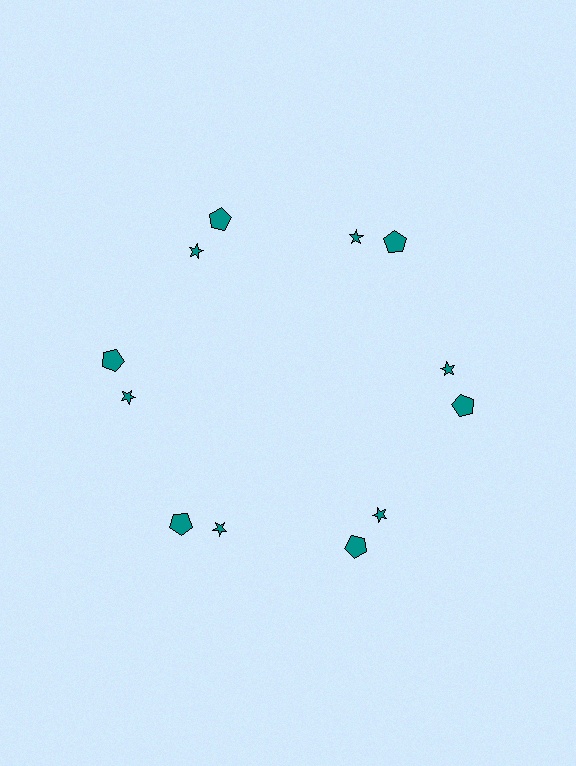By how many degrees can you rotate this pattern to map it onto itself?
The pattern maps onto itself every 60 degrees of rotation.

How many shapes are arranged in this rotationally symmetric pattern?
There are 12 shapes, arranged in 6 groups of 2.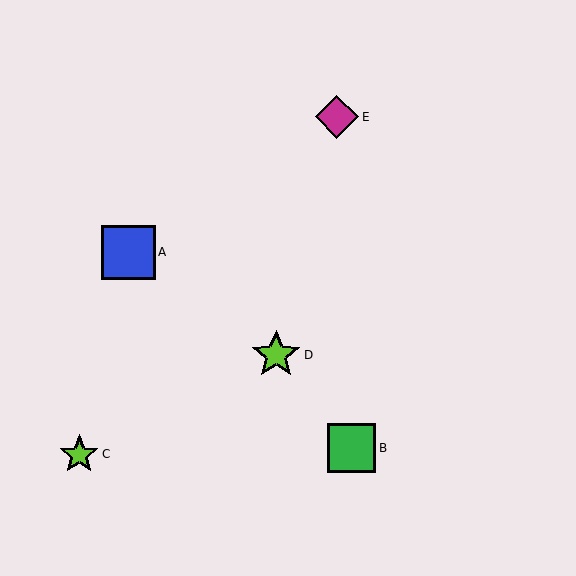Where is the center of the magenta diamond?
The center of the magenta diamond is at (337, 117).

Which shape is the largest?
The blue square (labeled A) is the largest.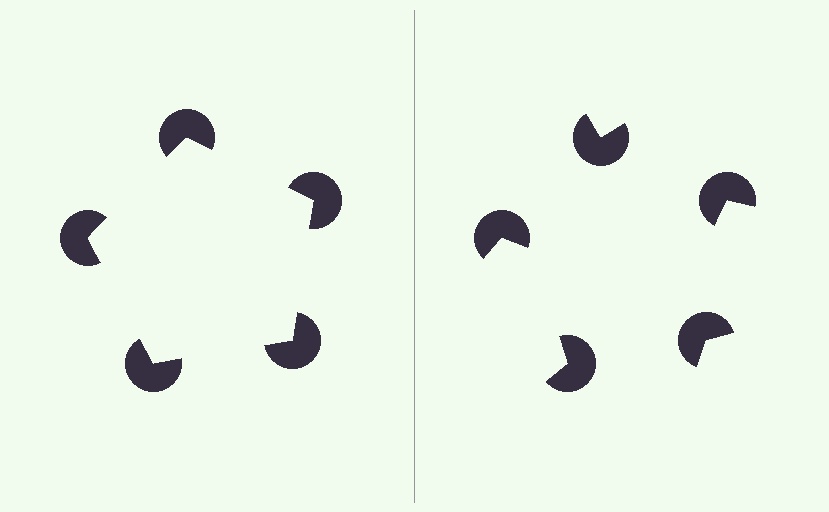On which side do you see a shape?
An illusory pentagon appears on the left side. On the right side the wedge cuts are rotated, so no coherent shape forms.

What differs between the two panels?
The pac-man discs are positioned identically on both sides; only the wedge orientations differ. On the left they align to a pentagon; on the right they are misaligned.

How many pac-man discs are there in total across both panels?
10 — 5 on each side.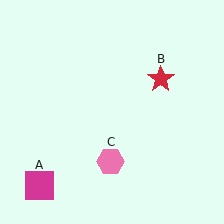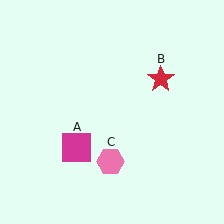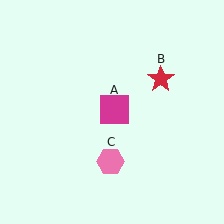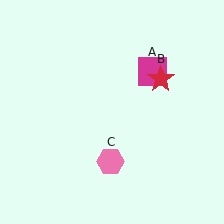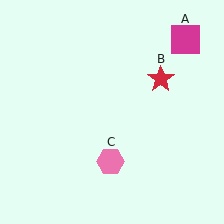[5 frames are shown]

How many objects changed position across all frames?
1 object changed position: magenta square (object A).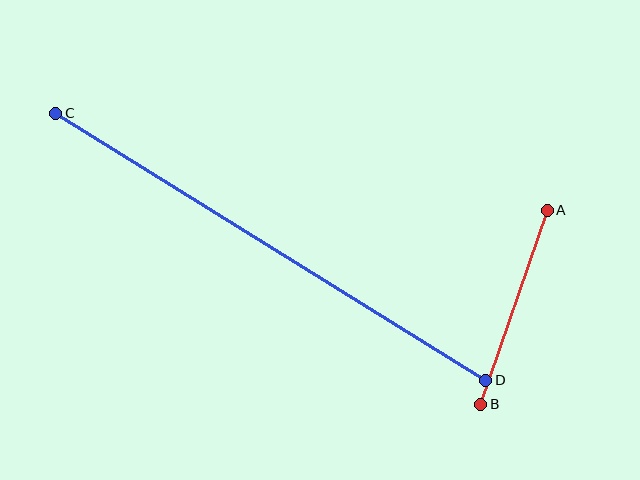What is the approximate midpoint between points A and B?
The midpoint is at approximately (514, 307) pixels.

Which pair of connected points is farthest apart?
Points C and D are farthest apart.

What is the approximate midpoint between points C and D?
The midpoint is at approximately (271, 247) pixels.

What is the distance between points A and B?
The distance is approximately 205 pixels.